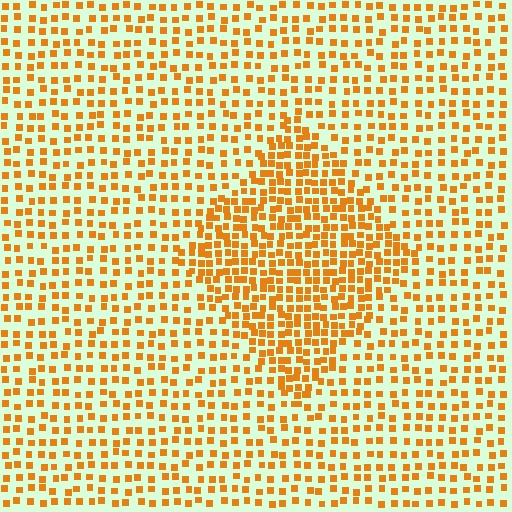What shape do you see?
I see a diamond.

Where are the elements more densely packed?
The elements are more densely packed inside the diamond boundary.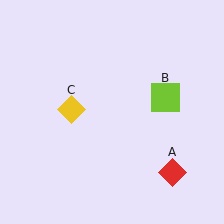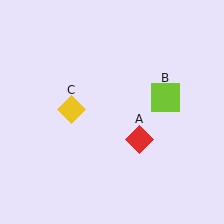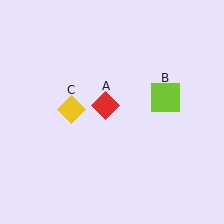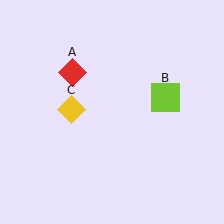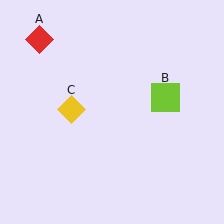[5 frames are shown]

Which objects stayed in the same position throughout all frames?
Lime square (object B) and yellow diamond (object C) remained stationary.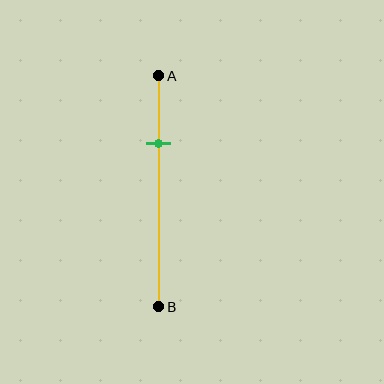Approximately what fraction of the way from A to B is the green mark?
The green mark is approximately 30% of the way from A to B.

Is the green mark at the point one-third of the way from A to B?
No, the mark is at about 30% from A, not at the 33% one-third point.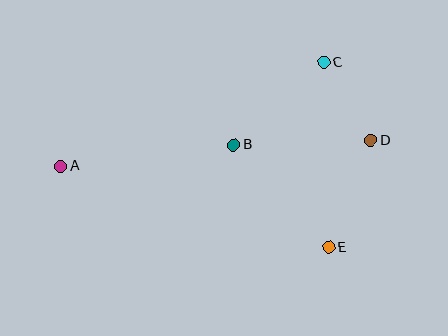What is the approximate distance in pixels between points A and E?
The distance between A and E is approximately 280 pixels.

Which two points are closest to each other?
Points C and D are closest to each other.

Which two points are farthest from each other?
Points A and D are farthest from each other.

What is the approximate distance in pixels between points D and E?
The distance between D and E is approximately 115 pixels.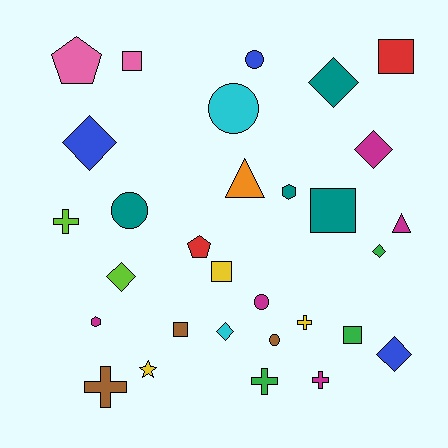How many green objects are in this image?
There are 3 green objects.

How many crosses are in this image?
There are 5 crosses.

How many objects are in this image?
There are 30 objects.